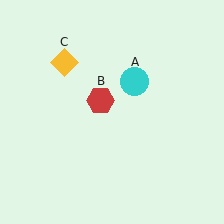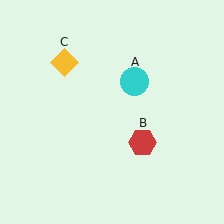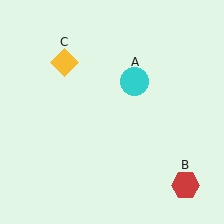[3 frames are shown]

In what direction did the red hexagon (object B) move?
The red hexagon (object B) moved down and to the right.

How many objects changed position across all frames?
1 object changed position: red hexagon (object B).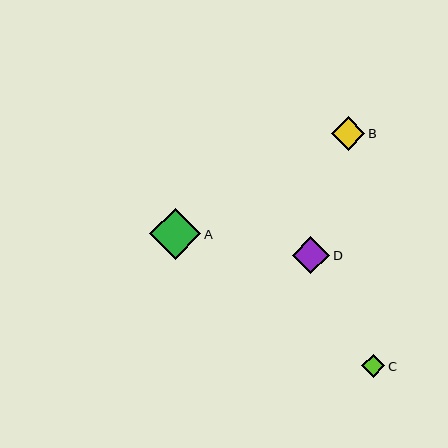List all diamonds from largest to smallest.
From largest to smallest: A, D, B, C.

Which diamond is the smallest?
Diamond C is the smallest with a size of approximately 23 pixels.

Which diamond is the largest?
Diamond A is the largest with a size of approximately 51 pixels.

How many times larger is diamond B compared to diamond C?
Diamond B is approximately 1.5 times the size of diamond C.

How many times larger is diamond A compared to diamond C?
Diamond A is approximately 2.2 times the size of diamond C.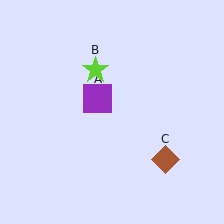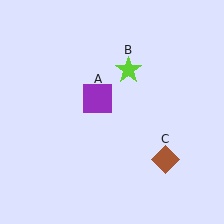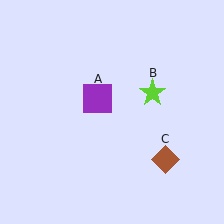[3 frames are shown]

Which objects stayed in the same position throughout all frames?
Purple square (object A) and brown diamond (object C) remained stationary.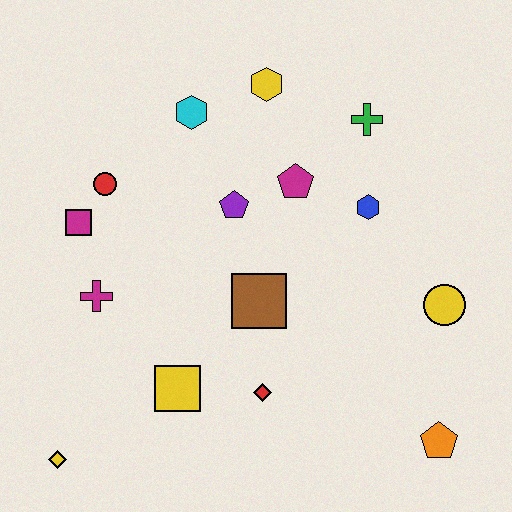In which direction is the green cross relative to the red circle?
The green cross is to the right of the red circle.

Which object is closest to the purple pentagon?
The magenta pentagon is closest to the purple pentagon.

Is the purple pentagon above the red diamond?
Yes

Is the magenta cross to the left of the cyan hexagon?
Yes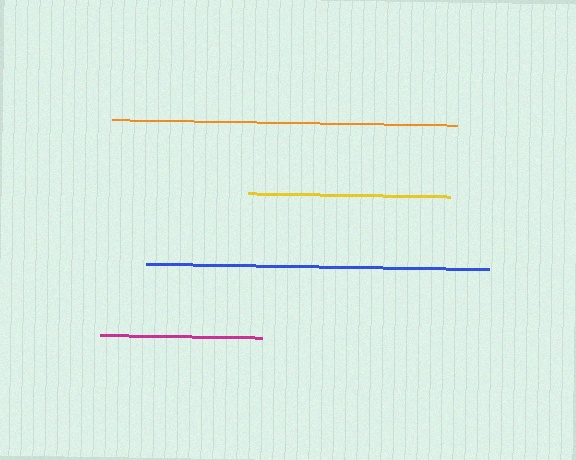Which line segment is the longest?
The orange line is the longest at approximately 345 pixels.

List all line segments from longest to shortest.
From longest to shortest: orange, blue, yellow, magenta.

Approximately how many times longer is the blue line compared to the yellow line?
The blue line is approximately 1.7 times the length of the yellow line.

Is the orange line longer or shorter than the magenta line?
The orange line is longer than the magenta line.